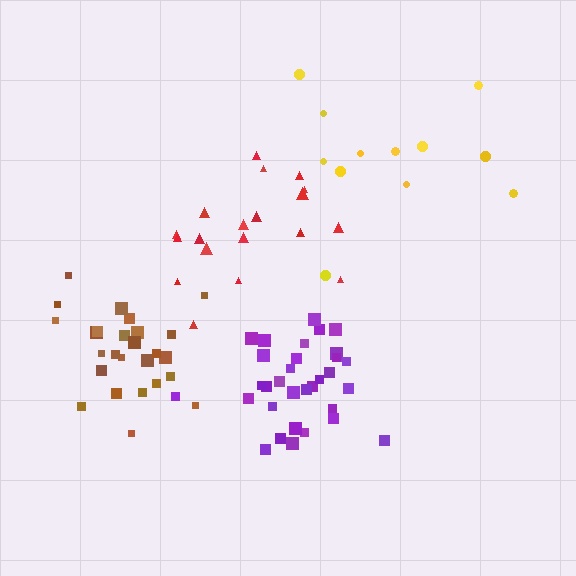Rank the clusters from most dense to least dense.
purple, brown, red, yellow.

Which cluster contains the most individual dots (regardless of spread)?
Purple (35).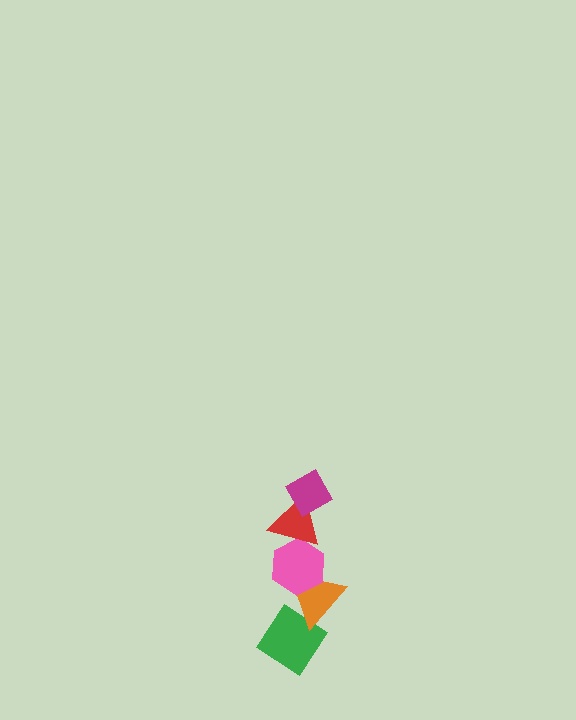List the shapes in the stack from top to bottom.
From top to bottom: the magenta diamond, the red triangle, the pink hexagon, the orange triangle, the green diamond.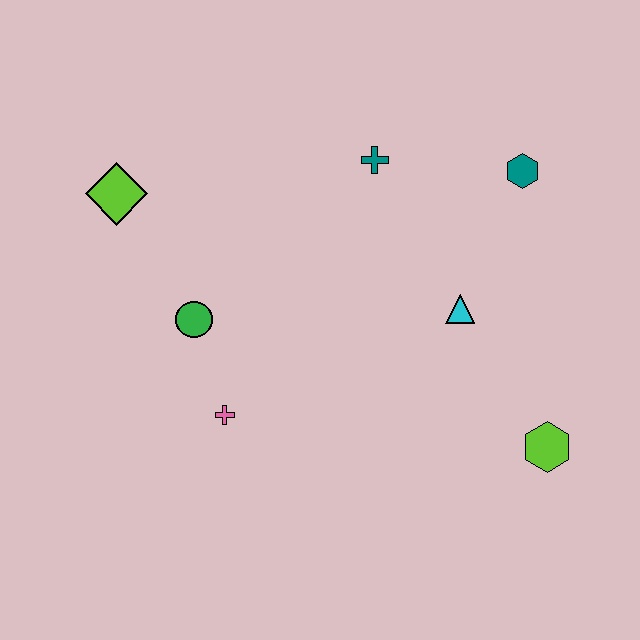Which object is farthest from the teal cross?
The lime hexagon is farthest from the teal cross.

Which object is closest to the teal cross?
The teal hexagon is closest to the teal cross.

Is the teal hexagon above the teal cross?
No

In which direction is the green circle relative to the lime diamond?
The green circle is below the lime diamond.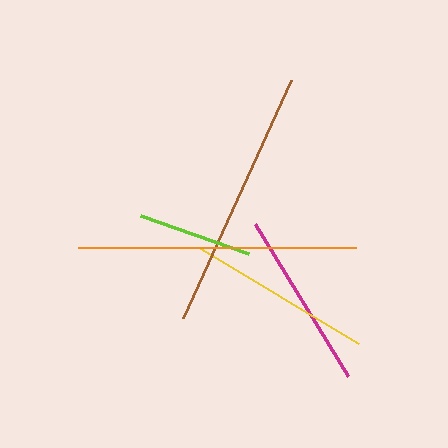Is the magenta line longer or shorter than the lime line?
The magenta line is longer than the lime line.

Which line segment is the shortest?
The lime line is the shortest at approximately 115 pixels.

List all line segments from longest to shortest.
From longest to shortest: orange, brown, yellow, magenta, lime.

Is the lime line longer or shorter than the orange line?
The orange line is longer than the lime line.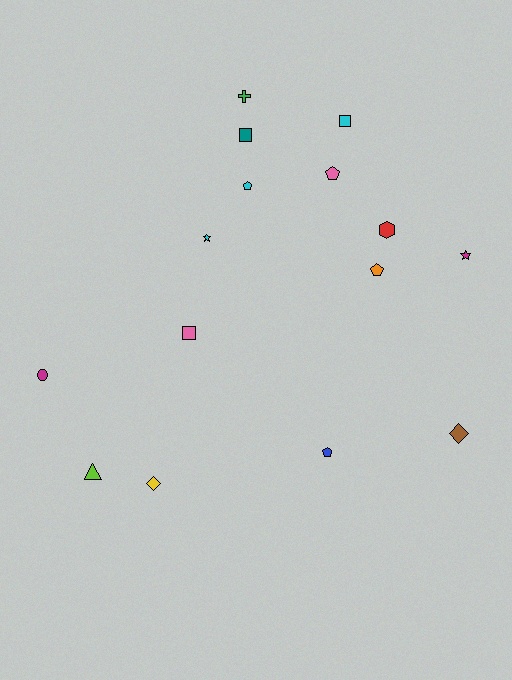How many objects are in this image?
There are 15 objects.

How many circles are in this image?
There is 1 circle.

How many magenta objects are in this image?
There are 2 magenta objects.